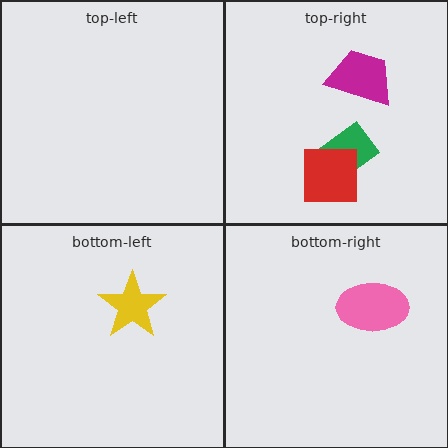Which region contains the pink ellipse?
The bottom-right region.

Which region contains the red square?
The top-right region.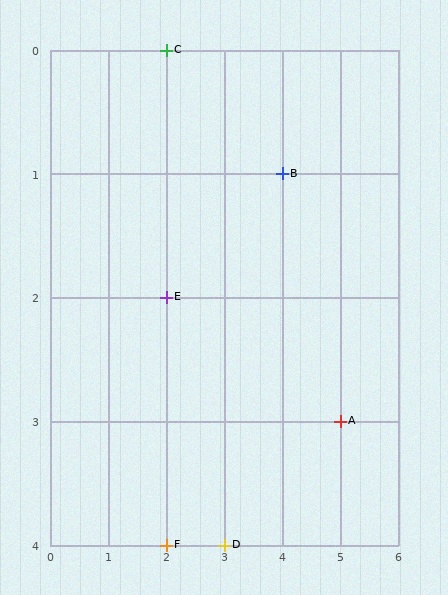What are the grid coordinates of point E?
Point E is at grid coordinates (2, 2).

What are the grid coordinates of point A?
Point A is at grid coordinates (5, 3).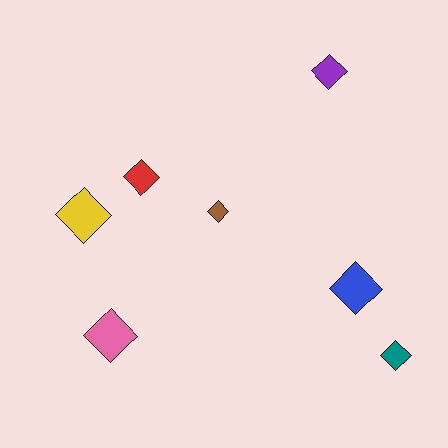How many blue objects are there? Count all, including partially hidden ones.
There is 1 blue object.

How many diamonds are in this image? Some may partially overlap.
There are 7 diamonds.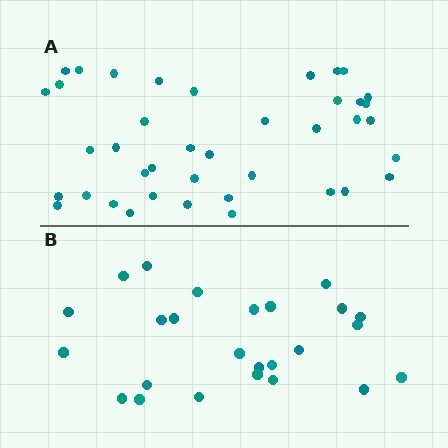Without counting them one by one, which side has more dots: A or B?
Region A (the top region) has more dots.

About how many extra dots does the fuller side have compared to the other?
Region A has approximately 15 more dots than region B.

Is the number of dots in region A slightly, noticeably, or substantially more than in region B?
Region A has substantially more. The ratio is roughly 1.6 to 1.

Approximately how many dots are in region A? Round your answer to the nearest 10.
About 40 dots.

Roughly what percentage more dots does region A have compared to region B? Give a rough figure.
About 60% more.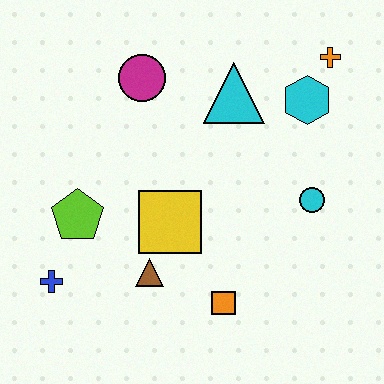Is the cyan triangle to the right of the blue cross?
Yes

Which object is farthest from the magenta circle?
The orange square is farthest from the magenta circle.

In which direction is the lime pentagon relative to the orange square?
The lime pentagon is to the left of the orange square.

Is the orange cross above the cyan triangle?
Yes